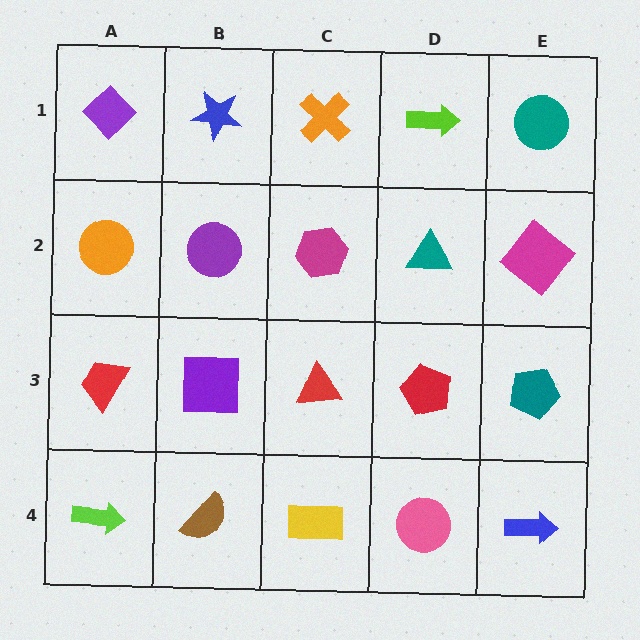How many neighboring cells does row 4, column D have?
3.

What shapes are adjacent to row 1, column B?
A purple circle (row 2, column B), a purple diamond (row 1, column A), an orange cross (row 1, column C).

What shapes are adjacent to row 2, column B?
A blue star (row 1, column B), a purple square (row 3, column B), an orange circle (row 2, column A), a magenta hexagon (row 2, column C).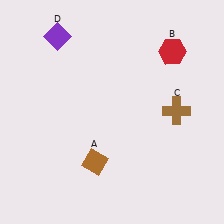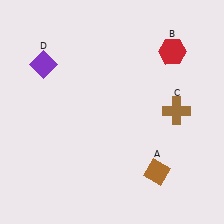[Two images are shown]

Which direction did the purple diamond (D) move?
The purple diamond (D) moved down.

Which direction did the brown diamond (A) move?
The brown diamond (A) moved right.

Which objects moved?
The objects that moved are: the brown diamond (A), the purple diamond (D).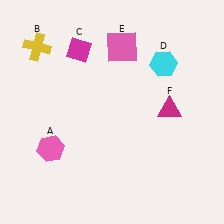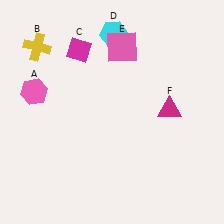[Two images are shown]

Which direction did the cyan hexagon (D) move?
The cyan hexagon (D) moved left.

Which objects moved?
The objects that moved are: the pink hexagon (A), the cyan hexagon (D).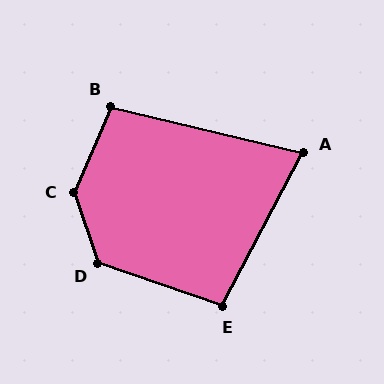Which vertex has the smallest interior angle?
A, at approximately 76 degrees.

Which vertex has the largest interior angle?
C, at approximately 138 degrees.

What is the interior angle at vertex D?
Approximately 128 degrees (obtuse).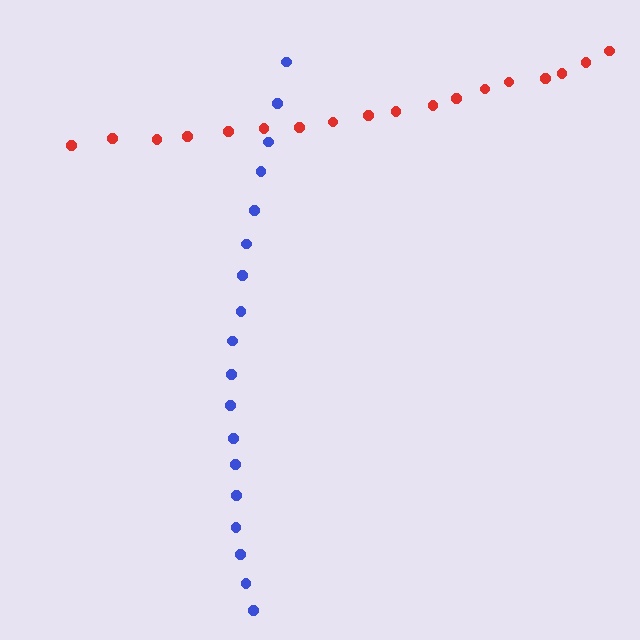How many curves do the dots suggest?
There are 2 distinct paths.